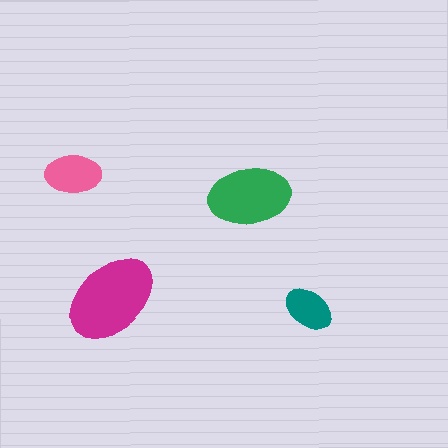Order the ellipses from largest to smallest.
the magenta one, the green one, the pink one, the teal one.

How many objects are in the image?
There are 4 objects in the image.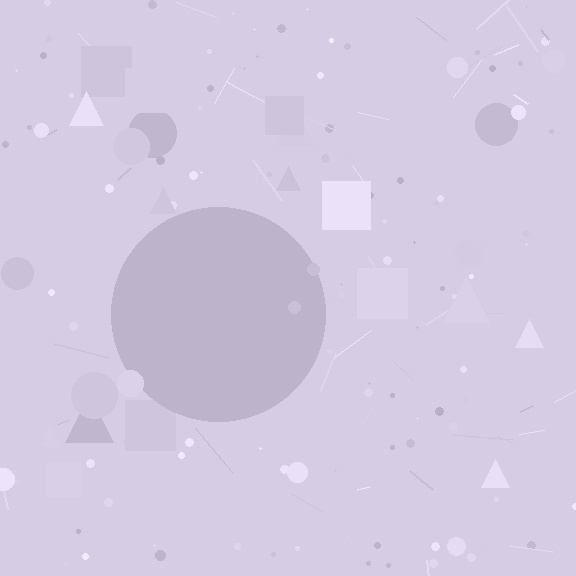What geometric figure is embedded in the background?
A circle is embedded in the background.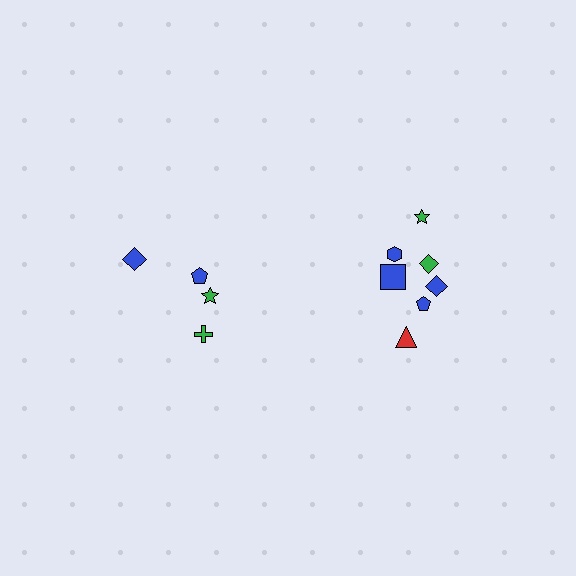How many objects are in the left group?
There are 4 objects.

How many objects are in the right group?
There are 7 objects.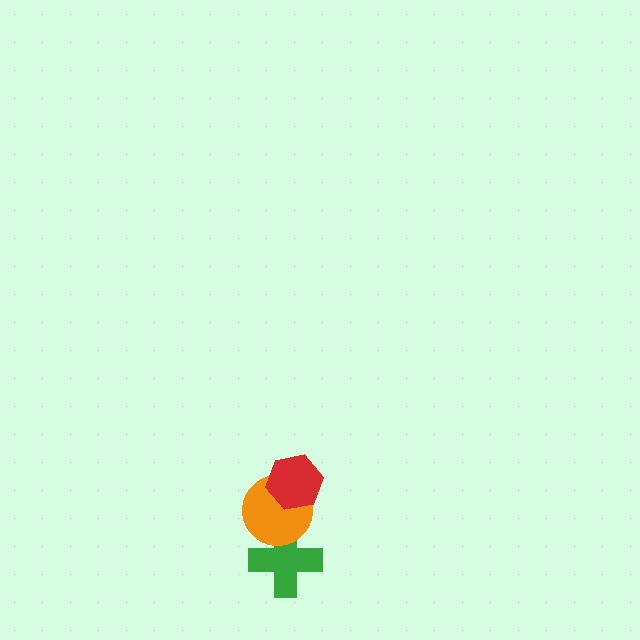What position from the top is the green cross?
The green cross is 3rd from the top.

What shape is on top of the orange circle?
The red hexagon is on top of the orange circle.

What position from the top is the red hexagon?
The red hexagon is 1st from the top.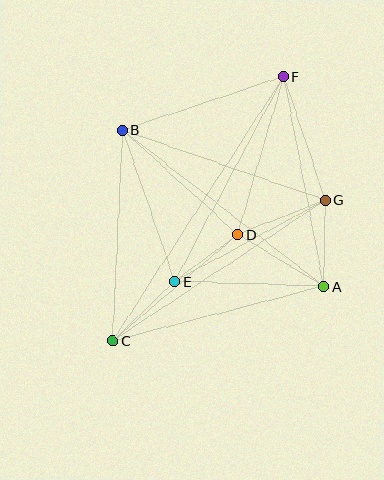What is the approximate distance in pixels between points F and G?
The distance between F and G is approximately 130 pixels.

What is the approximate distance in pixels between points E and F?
The distance between E and F is approximately 232 pixels.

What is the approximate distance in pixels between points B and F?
The distance between B and F is approximately 170 pixels.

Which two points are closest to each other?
Points D and E are closest to each other.